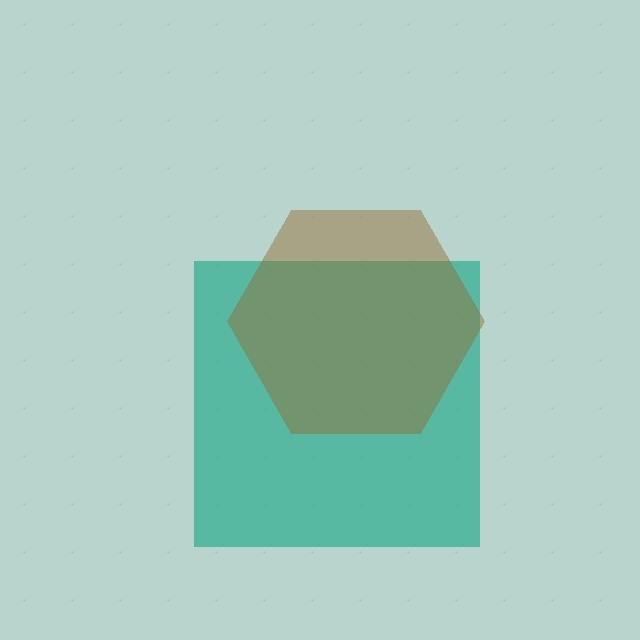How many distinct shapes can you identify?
There are 2 distinct shapes: a teal square, a brown hexagon.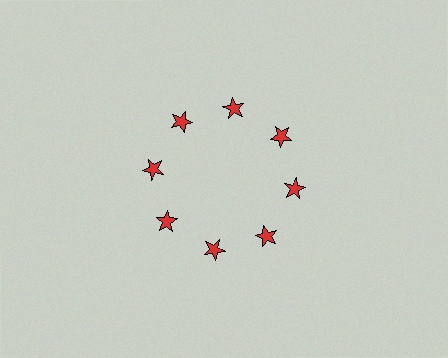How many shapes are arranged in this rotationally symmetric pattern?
There are 8 shapes, arranged in 8 groups of 1.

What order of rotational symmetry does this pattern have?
This pattern has 8-fold rotational symmetry.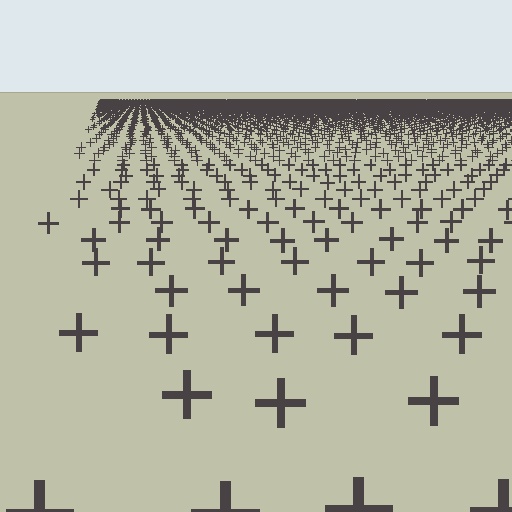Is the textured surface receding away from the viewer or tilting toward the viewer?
The surface is receding away from the viewer. Texture elements get smaller and denser toward the top.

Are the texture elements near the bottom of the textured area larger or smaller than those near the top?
Larger. Near the bottom, elements are closer to the viewer and appear at a bigger on-screen size.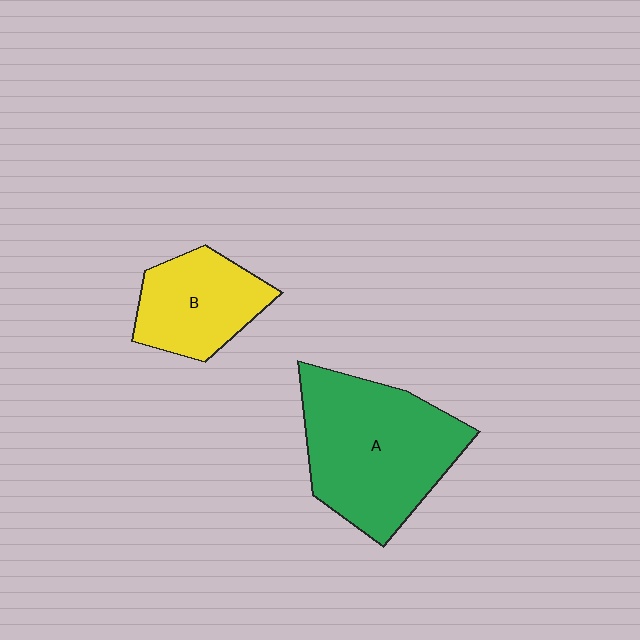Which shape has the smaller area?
Shape B (yellow).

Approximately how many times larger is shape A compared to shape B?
Approximately 1.8 times.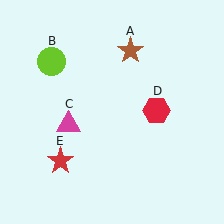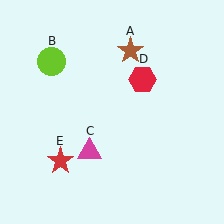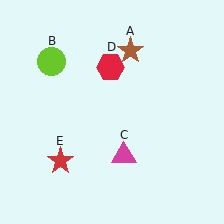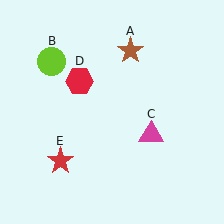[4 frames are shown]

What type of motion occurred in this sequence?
The magenta triangle (object C), red hexagon (object D) rotated counterclockwise around the center of the scene.